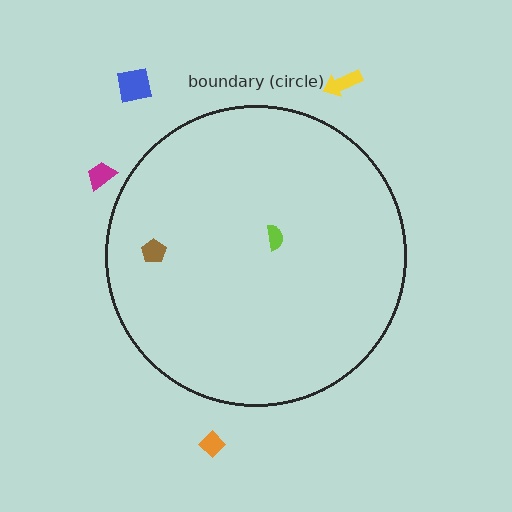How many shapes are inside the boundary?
2 inside, 4 outside.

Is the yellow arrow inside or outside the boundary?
Outside.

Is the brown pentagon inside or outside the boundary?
Inside.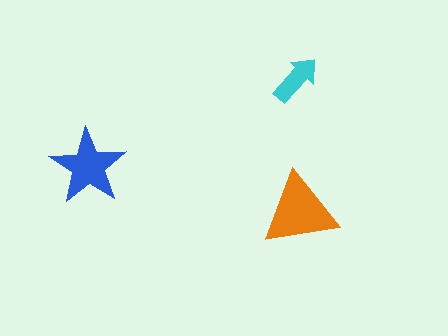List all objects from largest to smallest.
The orange triangle, the blue star, the cyan arrow.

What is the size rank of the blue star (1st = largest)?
2nd.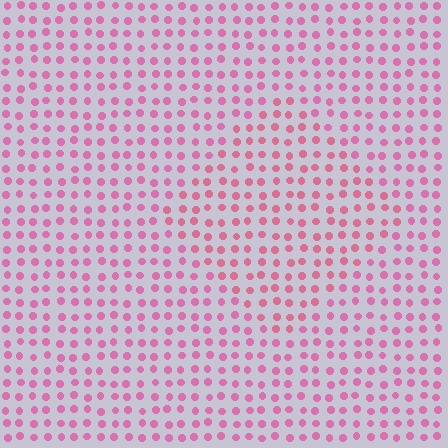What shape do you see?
I see a diamond.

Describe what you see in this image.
The image is filled with small pink elements in a uniform arrangement. A diamond-shaped region is visible where the elements are tinted to a slightly different hue, forming a subtle color boundary.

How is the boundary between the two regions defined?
The boundary is defined purely by a slight shift in hue (about 16 degrees). Spacing, size, and orientation are identical on both sides.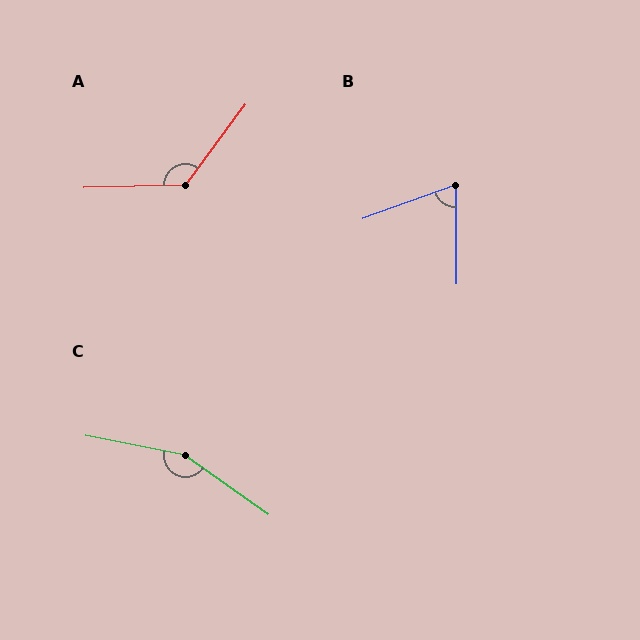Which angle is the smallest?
B, at approximately 70 degrees.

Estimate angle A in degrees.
Approximately 128 degrees.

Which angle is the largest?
C, at approximately 156 degrees.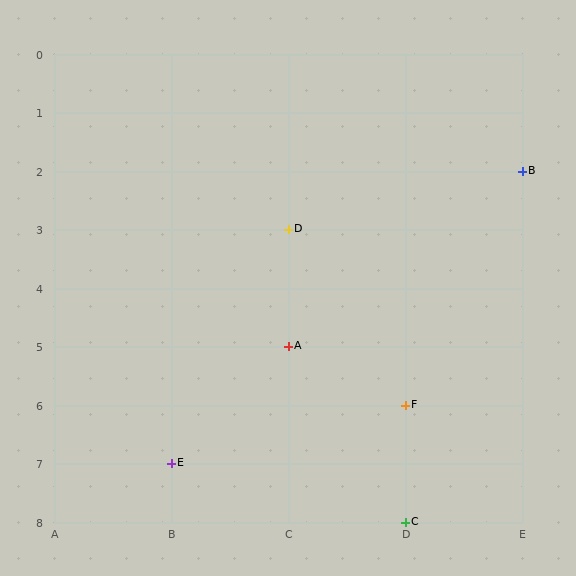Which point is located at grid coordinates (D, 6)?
Point F is at (D, 6).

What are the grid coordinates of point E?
Point E is at grid coordinates (B, 7).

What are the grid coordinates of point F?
Point F is at grid coordinates (D, 6).